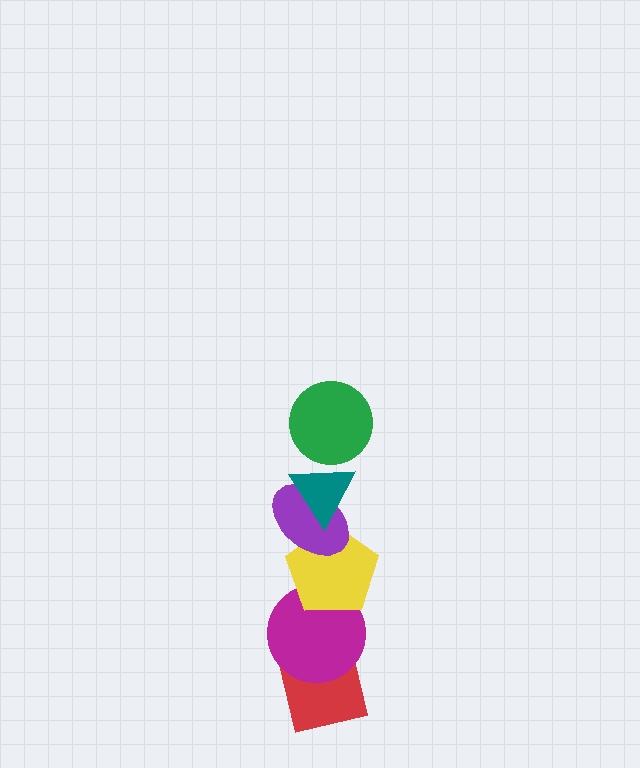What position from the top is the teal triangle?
The teal triangle is 2nd from the top.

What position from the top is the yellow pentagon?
The yellow pentagon is 4th from the top.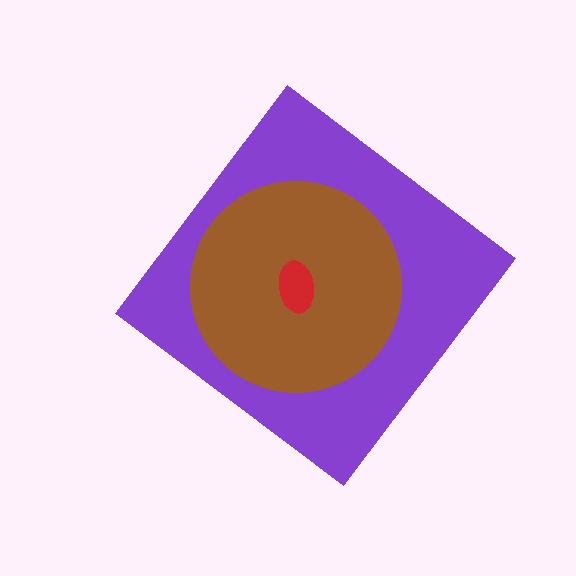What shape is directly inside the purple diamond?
The brown circle.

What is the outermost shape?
The purple diamond.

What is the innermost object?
The red ellipse.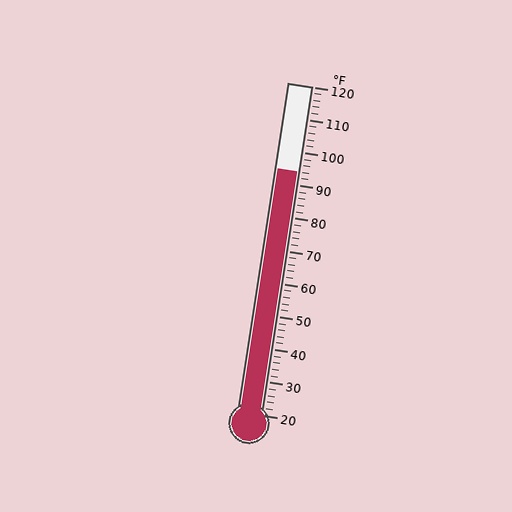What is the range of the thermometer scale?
The thermometer scale ranges from 20°F to 120°F.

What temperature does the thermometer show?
The thermometer shows approximately 94°F.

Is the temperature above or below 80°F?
The temperature is above 80°F.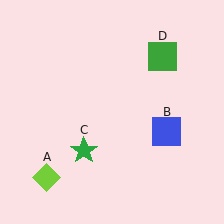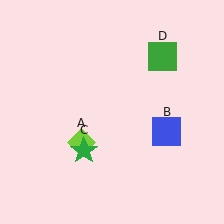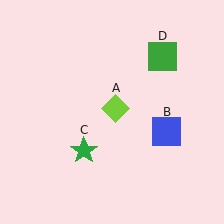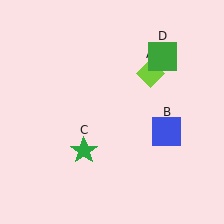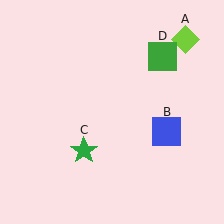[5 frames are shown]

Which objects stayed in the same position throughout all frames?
Blue square (object B) and green star (object C) and green square (object D) remained stationary.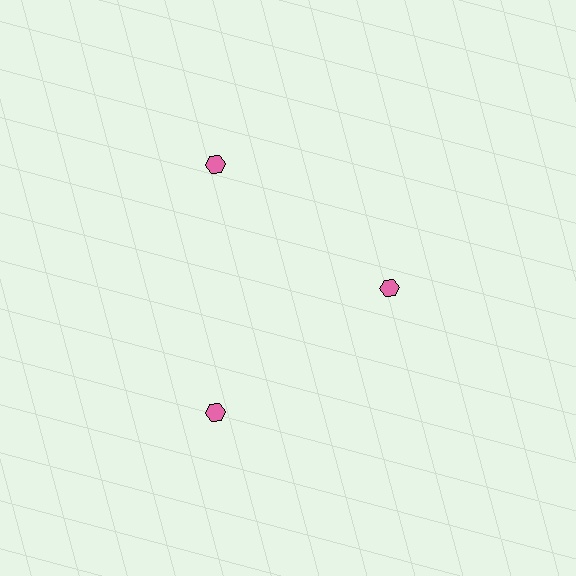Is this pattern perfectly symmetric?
No. The 3 pink hexagons are arranged in a ring, but one element near the 3 o'clock position is pulled inward toward the center, breaking the 3-fold rotational symmetry.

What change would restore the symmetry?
The symmetry would be restored by moving it outward, back onto the ring so that all 3 hexagons sit at equal angles and equal distance from the center.